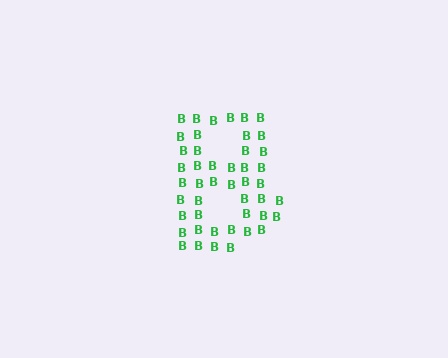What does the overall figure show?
The overall figure shows the letter B.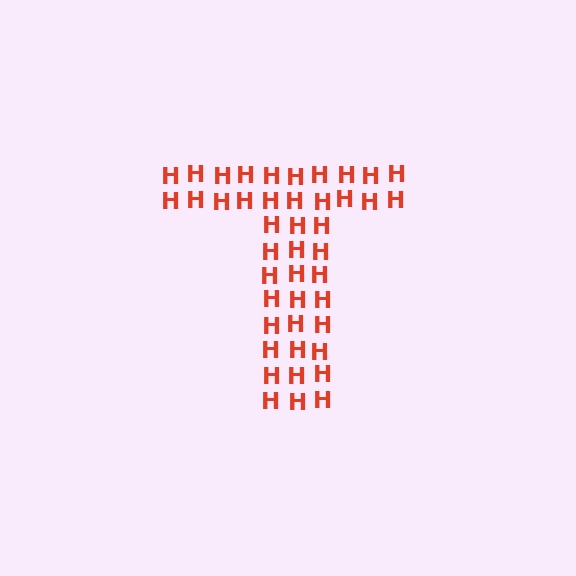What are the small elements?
The small elements are letter H's.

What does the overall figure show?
The overall figure shows the letter T.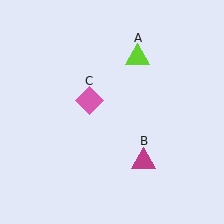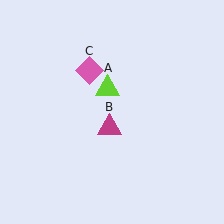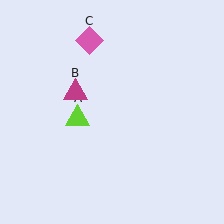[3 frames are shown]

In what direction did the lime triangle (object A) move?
The lime triangle (object A) moved down and to the left.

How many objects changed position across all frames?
3 objects changed position: lime triangle (object A), magenta triangle (object B), pink diamond (object C).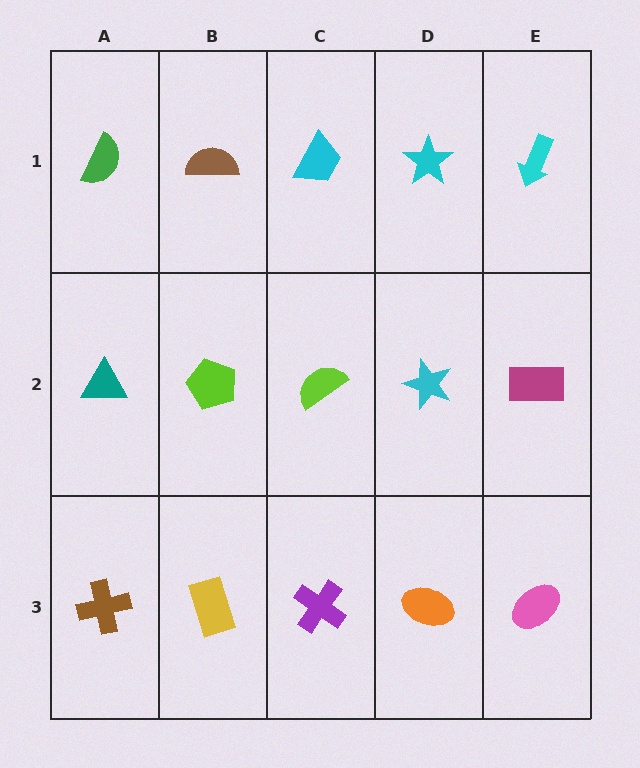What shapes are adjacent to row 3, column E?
A magenta rectangle (row 2, column E), an orange ellipse (row 3, column D).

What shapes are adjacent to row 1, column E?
A magenta rectangle (row 2, column E), a cyan star (row 1, column D).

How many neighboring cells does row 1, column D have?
3.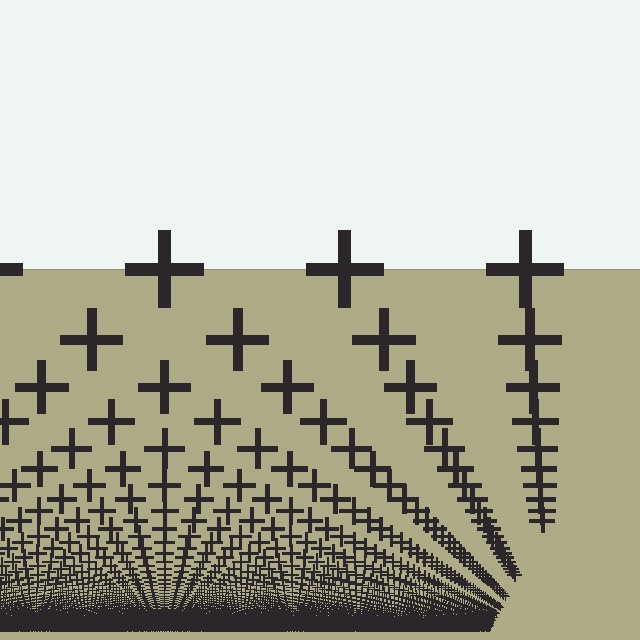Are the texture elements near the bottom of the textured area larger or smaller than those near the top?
Smaller. The gradient is inverted — elements near the bottom are smaller and denser.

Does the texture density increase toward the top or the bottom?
Density increases toward the bottom.